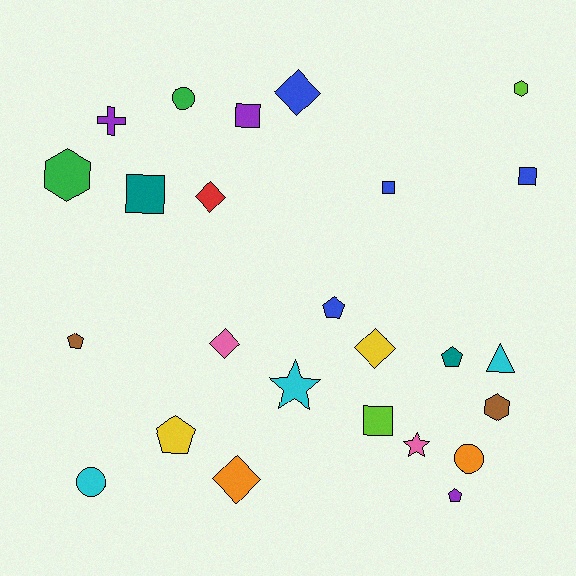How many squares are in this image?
There are 5 squares.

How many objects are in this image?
There are 25 objects.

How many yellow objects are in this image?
There are 2 yellow objects.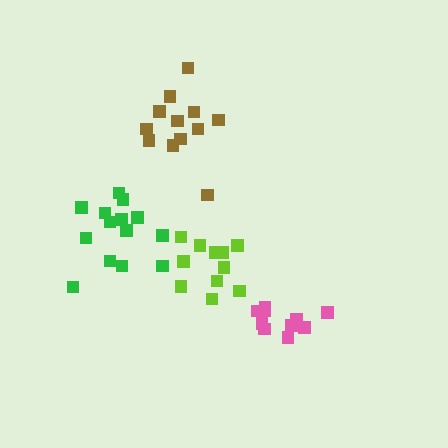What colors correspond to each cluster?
The clusters are colored: brown, pink, lime, green.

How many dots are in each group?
Group 1: 12 dots, Group 2: 10 dots, Group 3: 11 dots, Group 4: 14 dots (47 total).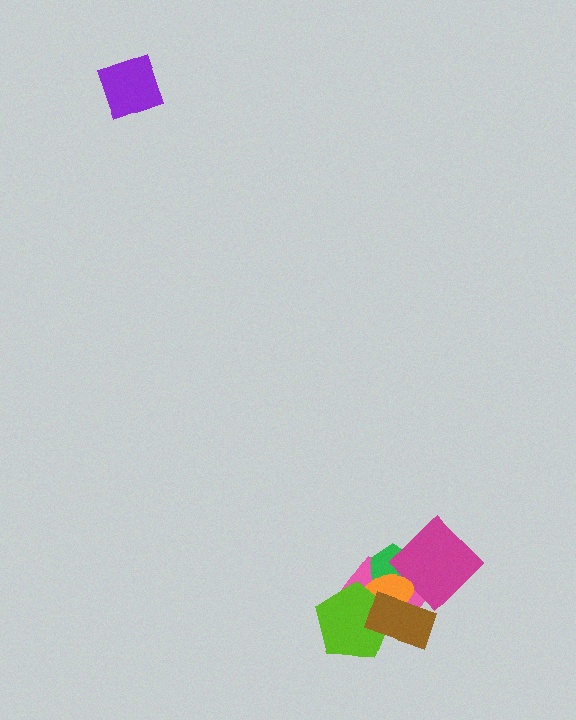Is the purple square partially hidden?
No, no other shape covers it.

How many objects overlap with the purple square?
0 objects overlap with the purple square.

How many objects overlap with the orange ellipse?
5 objects overlap with the orange ellipse.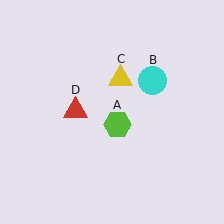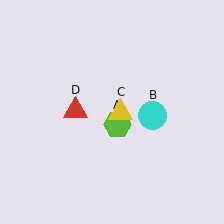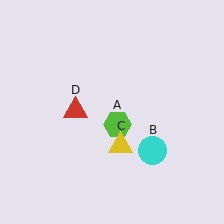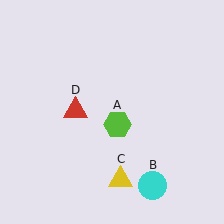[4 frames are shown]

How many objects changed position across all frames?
2 objects changed position: cyan circle (object B), yellow triangle (object C).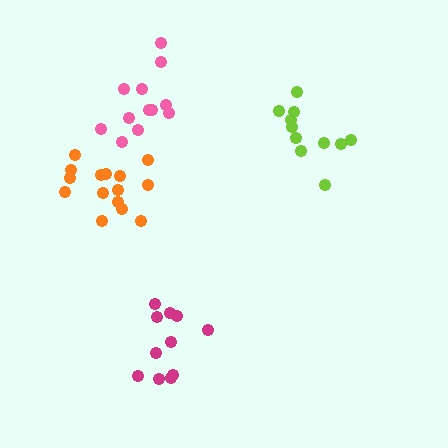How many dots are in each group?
Group 1: 12 dots, Group 2: 11 dots, Group 3: 15 dots, Group 4: 11 dots (49 total).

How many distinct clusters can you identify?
There are 4 distinct clusters.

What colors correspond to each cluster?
The clusters are colored: pink, lime, orange, magenta.